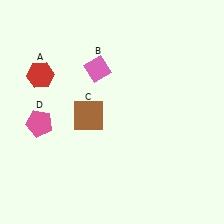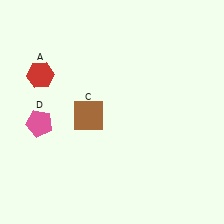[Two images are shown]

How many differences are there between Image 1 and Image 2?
There is 1 difference between the two images.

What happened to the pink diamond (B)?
The pink diamond (B) was removed in Image 2. It was in the top-left area of Image 1.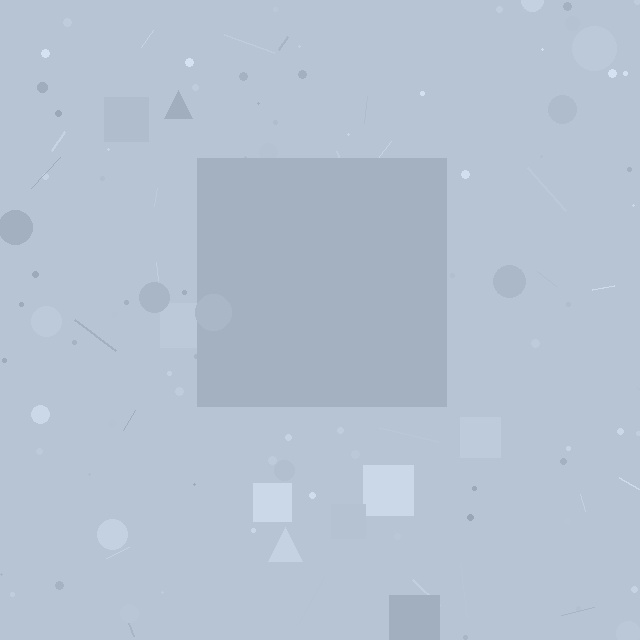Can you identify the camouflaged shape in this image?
The camouflaged shape is a square.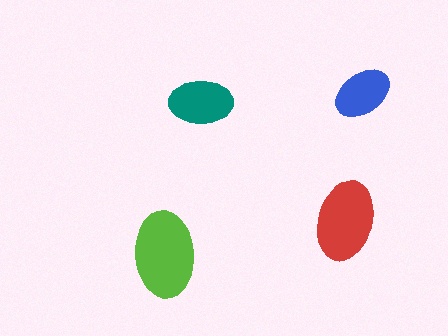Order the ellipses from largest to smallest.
the lime one, the red one, the teal one, the blue one.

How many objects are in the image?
There are 4 objects in the image.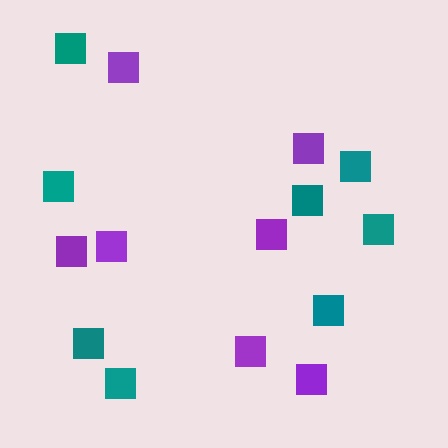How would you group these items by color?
There are 2 groups: one group of purple squares (7) and one group of teal squares (8).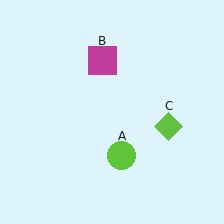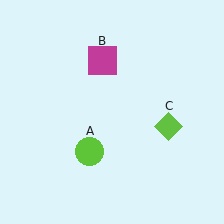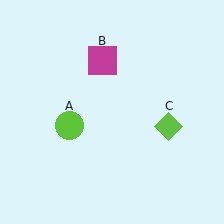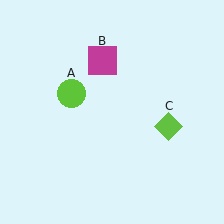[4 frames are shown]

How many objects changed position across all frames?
1 object changed position: lime circle (object A).